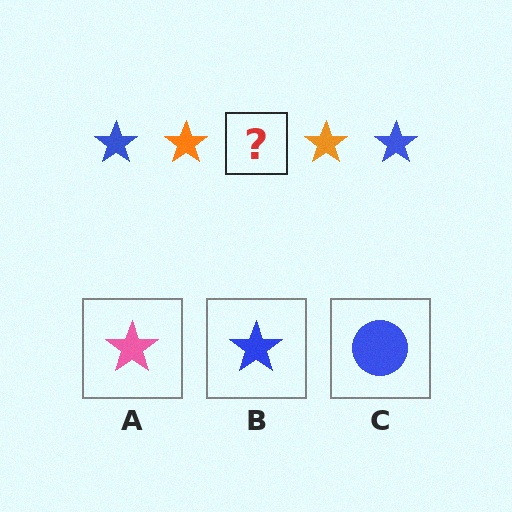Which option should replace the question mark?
Option B.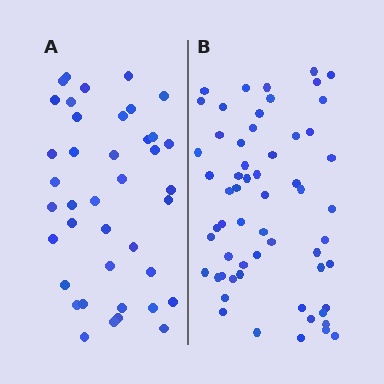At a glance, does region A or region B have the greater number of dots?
Region B (the right region) has more dots.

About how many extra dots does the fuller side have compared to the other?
Region B has approximately 20 more dots than region A.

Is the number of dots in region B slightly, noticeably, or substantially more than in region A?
Region B has substantially more. The ratio is roughly 1.5 to 1.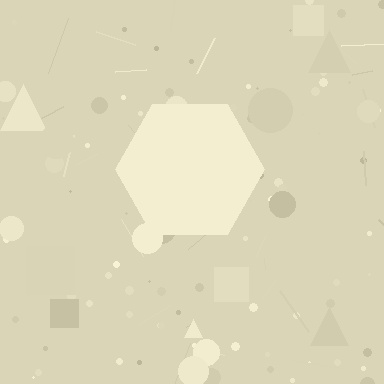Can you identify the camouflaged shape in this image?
The camouflaged shape is a hexagon.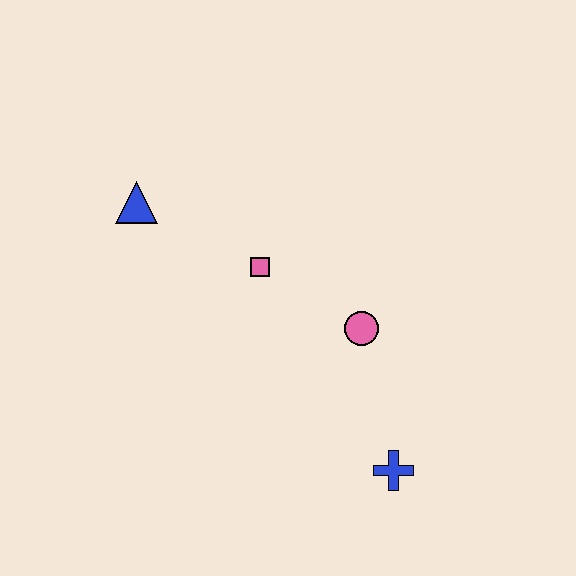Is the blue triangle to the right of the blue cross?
No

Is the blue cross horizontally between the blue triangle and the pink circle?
No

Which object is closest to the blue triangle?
The pink square is closest to the blue triangle.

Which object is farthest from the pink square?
The blue cross is farthest from the pink square.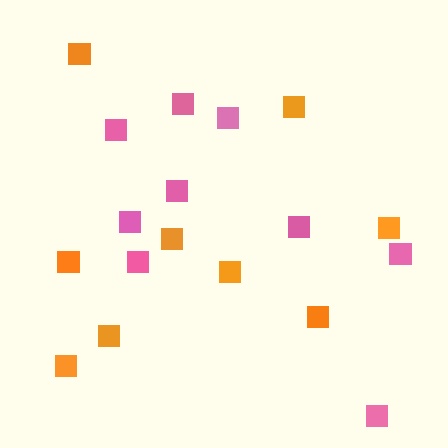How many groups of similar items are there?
There are 2 groups: one group of orange squares (9) and one group of pink squares (9).